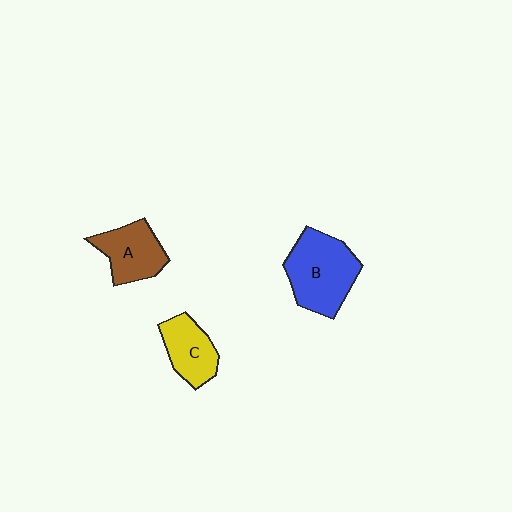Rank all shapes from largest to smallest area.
From largest to smallest: B (blue), A (brown), C (yellow).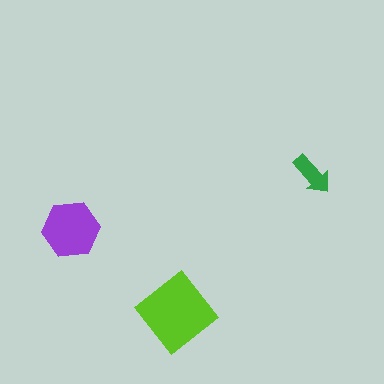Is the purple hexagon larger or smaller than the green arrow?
Larger.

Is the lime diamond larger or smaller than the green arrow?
Larger.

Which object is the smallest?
The green arrow.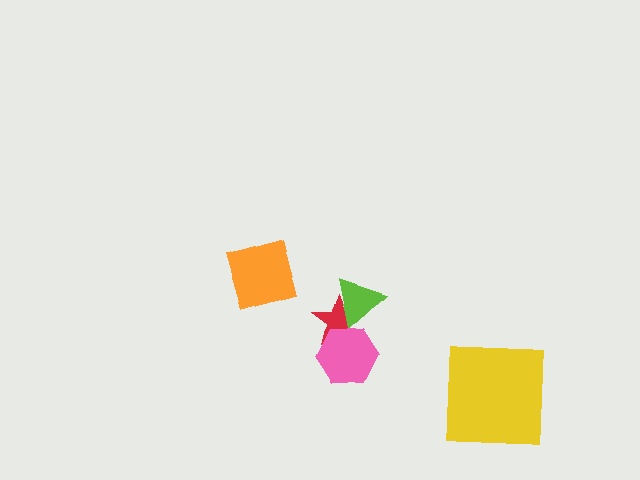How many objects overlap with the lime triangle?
1 object overlaps with the lime triangle.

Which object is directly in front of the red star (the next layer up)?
The lime triangle is directly in front of the red star.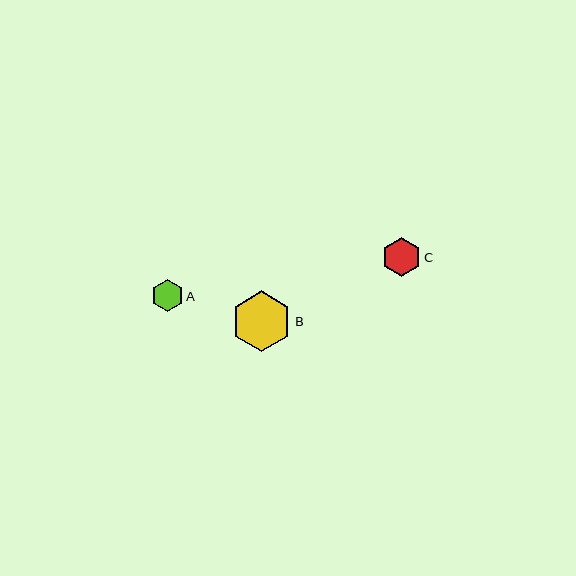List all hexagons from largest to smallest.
From largest to smallest: B, C, A.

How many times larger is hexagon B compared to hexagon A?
Hexagon B is approximately 1.9 times the size of hexagon A.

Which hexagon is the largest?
Hexagon B is the largest with a size of approximately 61 pixels.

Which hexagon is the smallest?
Hexagon A is the smallest with a size of approximately 33 pixels.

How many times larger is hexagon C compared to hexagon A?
Hexagon C is approximately 1.2 times the size of hexagon A.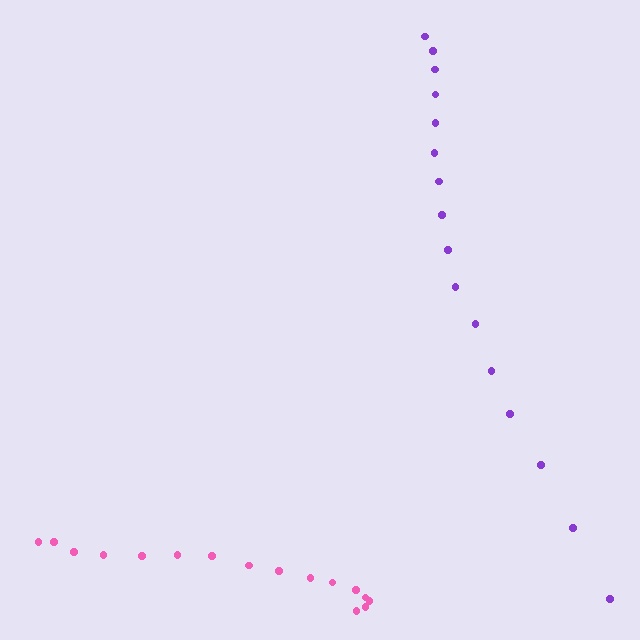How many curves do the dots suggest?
There are 2 distinct paths.